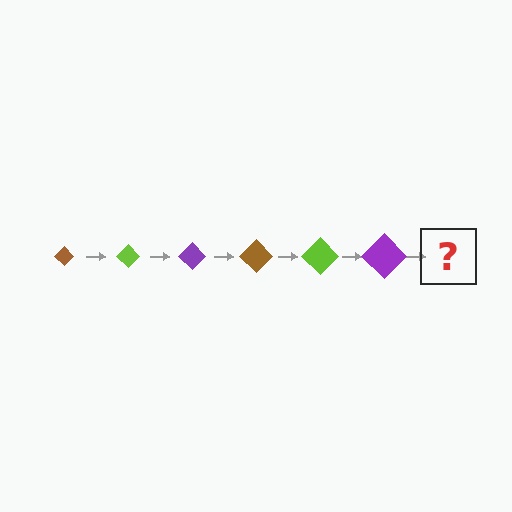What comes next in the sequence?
The next element should be a brown diamond, larger than the previous one.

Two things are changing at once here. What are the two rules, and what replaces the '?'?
The two rules are that the diamond grows larger each step and the color cycles through brown, lime, and purple. The '?' should be a brown diamond, larger than the previous one.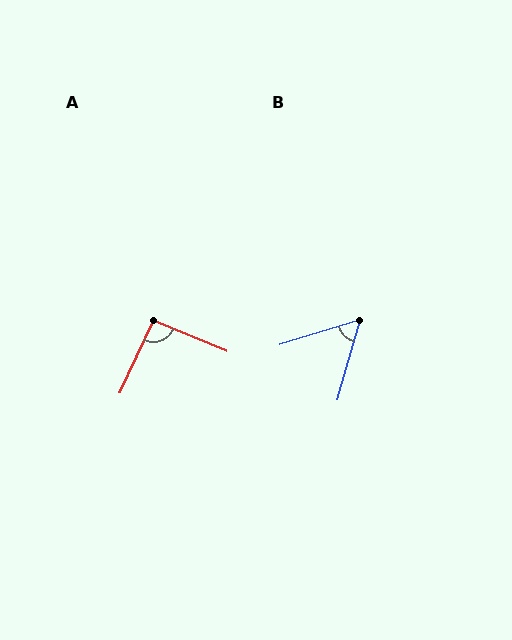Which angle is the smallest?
B, at approximately 57 degrees.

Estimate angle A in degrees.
Approximately 92 degrees.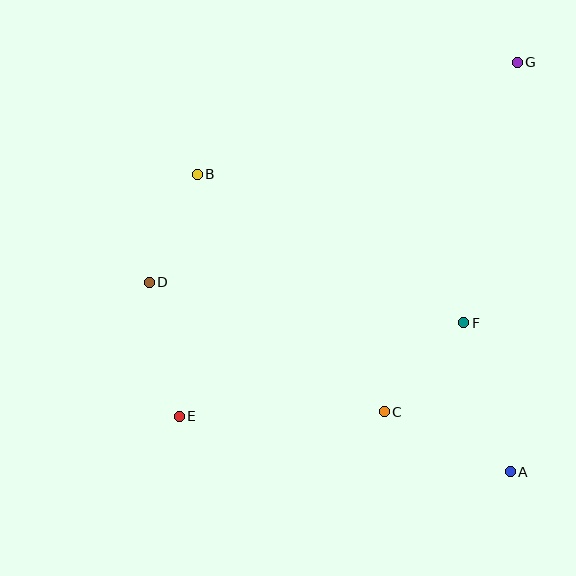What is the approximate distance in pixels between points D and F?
The distance between D and F is approximately 317 pixels.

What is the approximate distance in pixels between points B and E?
The distance between B and E is approximately 243 pixels.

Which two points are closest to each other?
Points B and D are closest to each other.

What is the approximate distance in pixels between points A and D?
The distance between A and D is approximately 408 pixels.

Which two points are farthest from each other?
Points E and G are farthest from each other.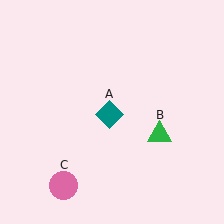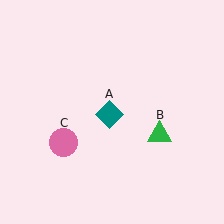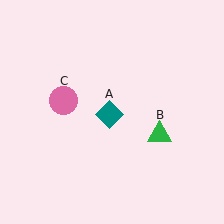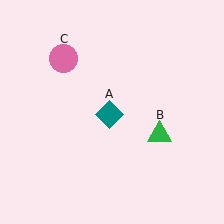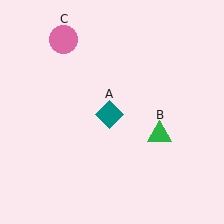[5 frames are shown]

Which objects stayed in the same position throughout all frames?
Teal diamond (object A) and green triangle (object B) remained stationary.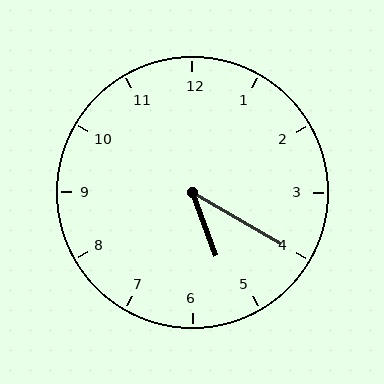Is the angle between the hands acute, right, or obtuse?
It is acute.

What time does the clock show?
5:20.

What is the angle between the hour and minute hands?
Approximately 40 degrees.